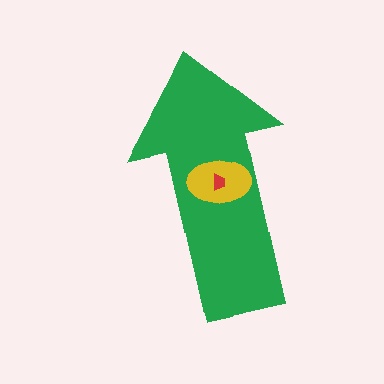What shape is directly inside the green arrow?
The yellow ellipse.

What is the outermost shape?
The green arrow.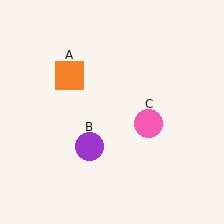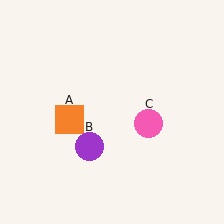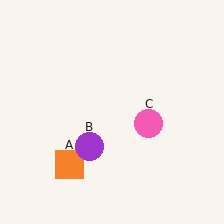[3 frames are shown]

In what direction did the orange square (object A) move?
The orange square (object A) moved down.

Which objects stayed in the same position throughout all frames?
Purple circle (object B) and pink circle (object C) remained stationary.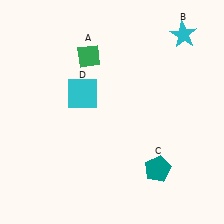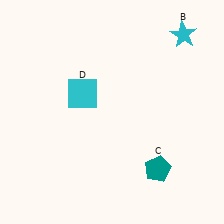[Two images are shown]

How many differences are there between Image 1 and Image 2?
There is 1 difference between the two images.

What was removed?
The green diamond (A) was removed in Image 2.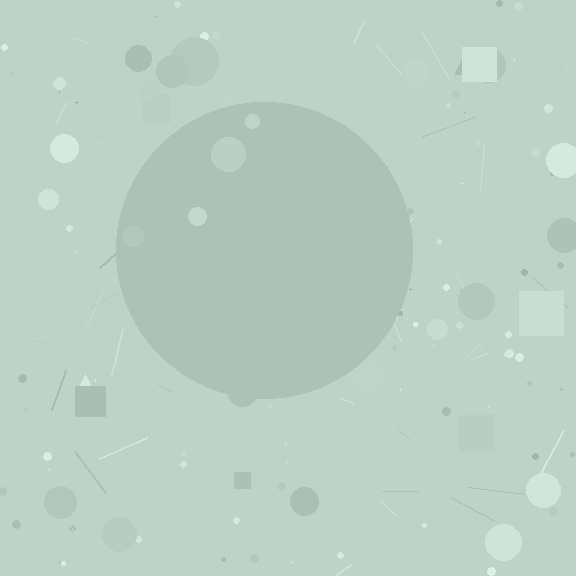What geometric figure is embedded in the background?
A circle is embedded in the background.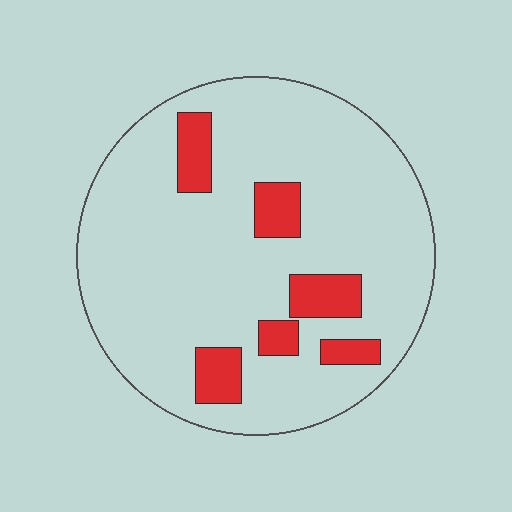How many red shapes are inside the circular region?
6.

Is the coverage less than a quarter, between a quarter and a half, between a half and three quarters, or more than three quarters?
Less than a quarter.